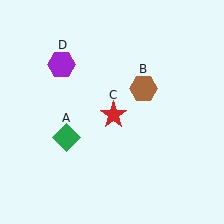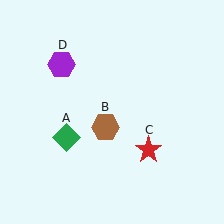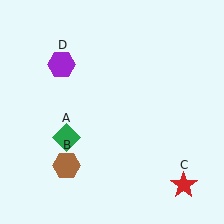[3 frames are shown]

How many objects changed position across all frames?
2 objects changed position: brown hexagon (object B), red star (object C).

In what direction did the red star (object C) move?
The red star (object C) moved down and to the right.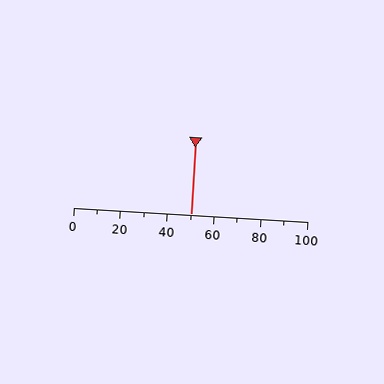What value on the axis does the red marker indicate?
The marker indicates approximately 50.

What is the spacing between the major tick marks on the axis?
The major ticks are spaced 20 apart.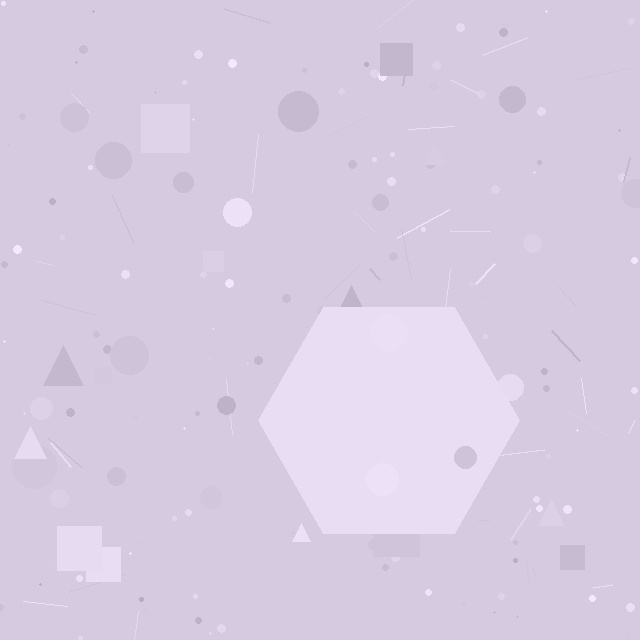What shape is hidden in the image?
A hexagon is hidden in the image.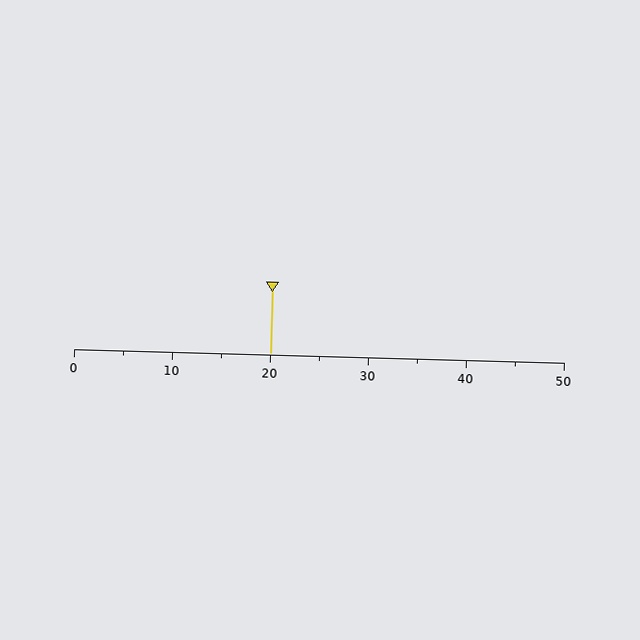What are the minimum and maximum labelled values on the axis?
The axis runs from 0 to 50.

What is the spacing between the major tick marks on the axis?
The major ticks are spaced 10 apart.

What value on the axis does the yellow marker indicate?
The marker indicates approximately 20.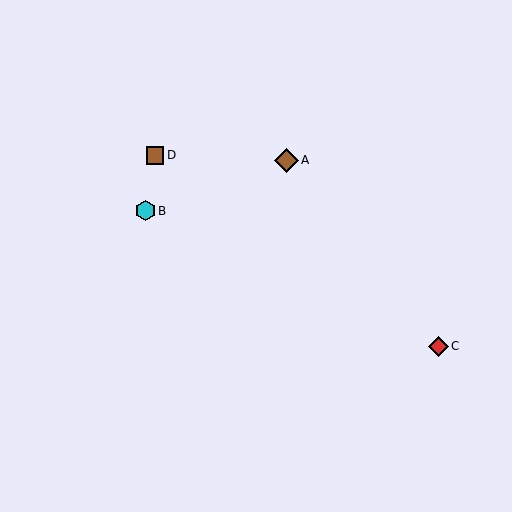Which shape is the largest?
The brown diamond (labeled A) is the largest.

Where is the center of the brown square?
The center of the brown square is at (155, 155).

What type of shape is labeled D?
Shape D is a brown square.